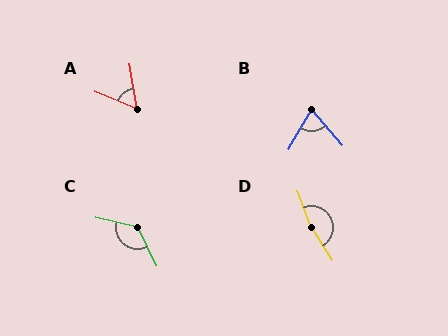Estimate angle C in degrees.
Approximately 128 degrees.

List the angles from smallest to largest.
A (57°), B (70°), C (128°), D (168°).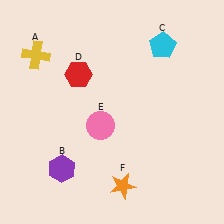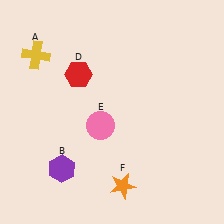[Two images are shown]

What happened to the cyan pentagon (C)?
The cyan pentagon (C) was removed in Image 2. It was in the top-right area of Image 1.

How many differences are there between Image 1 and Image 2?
There is 1 difference between the two images.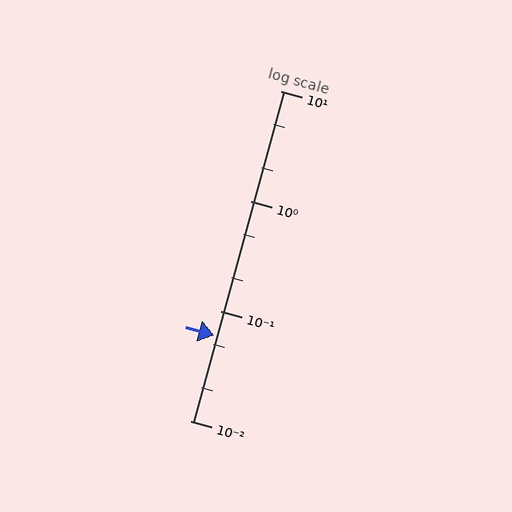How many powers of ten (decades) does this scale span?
The scale spans 3 decades, from 0.01 to 10.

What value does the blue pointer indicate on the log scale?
The pointer indicates approximately 0.06.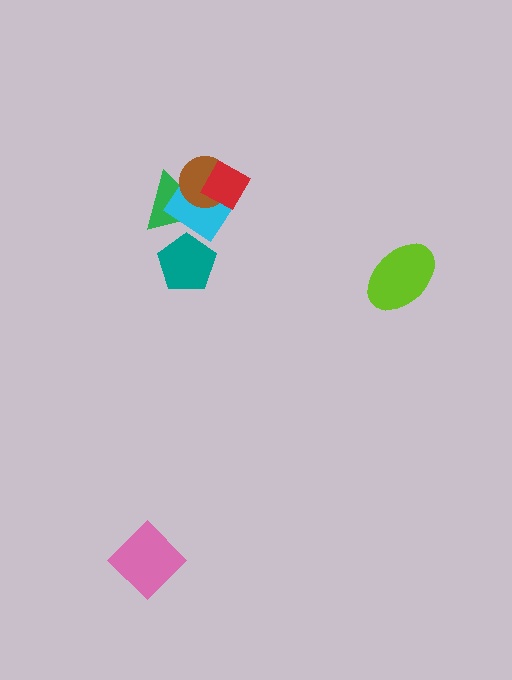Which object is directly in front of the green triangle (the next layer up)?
The cyan diamond is directly in front of the green triangle.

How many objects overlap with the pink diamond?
0 objects overlap with the pink diamond.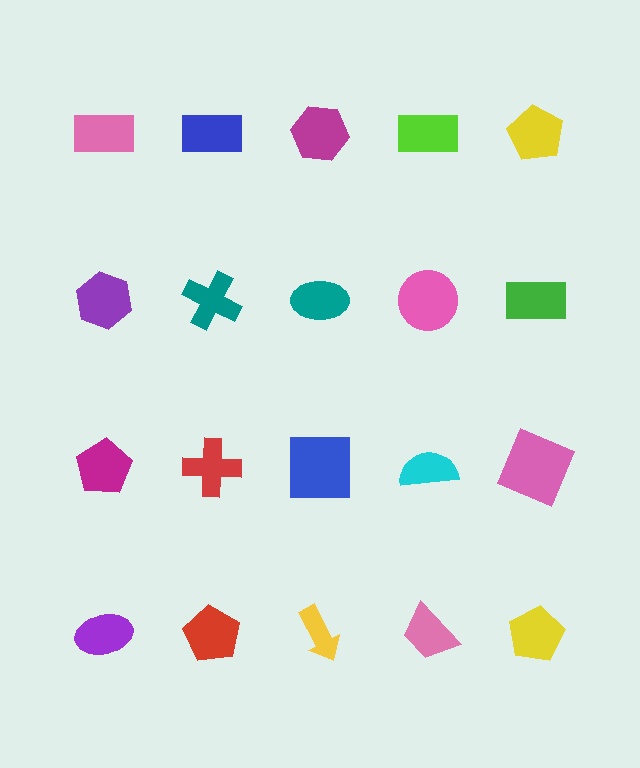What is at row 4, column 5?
A yellow pentagon.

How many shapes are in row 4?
5 shapes.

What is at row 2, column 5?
A green rectangle.